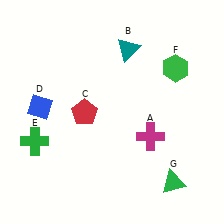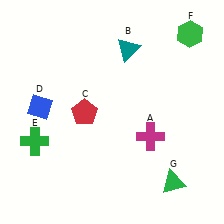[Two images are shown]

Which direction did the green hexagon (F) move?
The green hexagon (F) moved up.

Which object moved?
The green hexagon (F) moved up.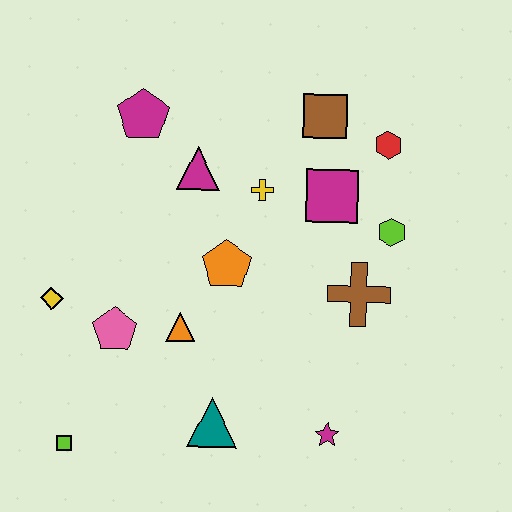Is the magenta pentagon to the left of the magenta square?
Yes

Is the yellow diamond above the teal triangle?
Yes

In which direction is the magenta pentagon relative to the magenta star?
The magenta pentagon is above the magenta star.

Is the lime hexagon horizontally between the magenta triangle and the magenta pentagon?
No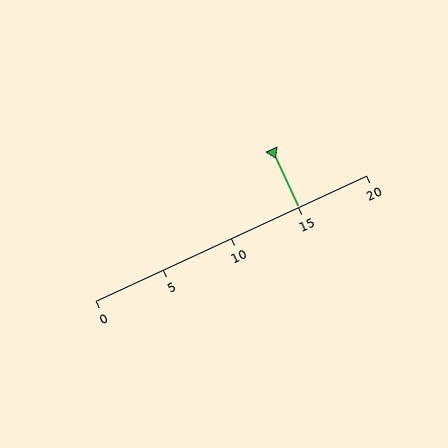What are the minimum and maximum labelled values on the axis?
The axis runs from 0 to 20.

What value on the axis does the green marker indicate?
The marker indicates approximately 15.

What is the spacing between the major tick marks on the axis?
The major ticks are spaced 5 apart.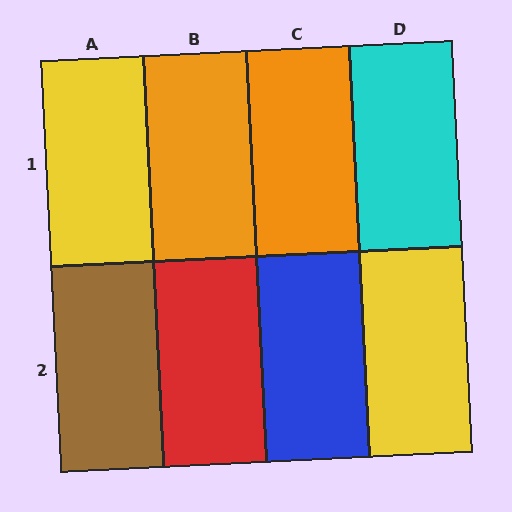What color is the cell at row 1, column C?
Orange.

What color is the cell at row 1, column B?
Orange.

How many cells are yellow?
2 cells are yellow.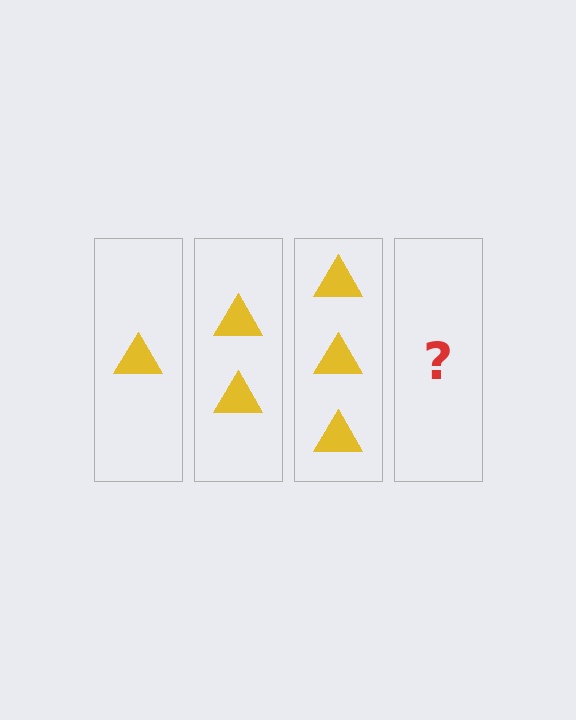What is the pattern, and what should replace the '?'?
The pattern is that each step adds one more triangle. The '?' should be 4 triangles.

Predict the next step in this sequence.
The next step is 4 triangles.